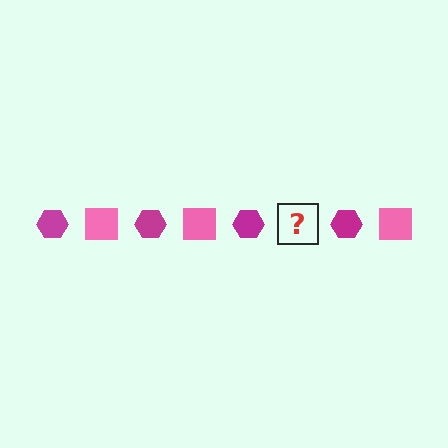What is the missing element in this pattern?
The missing element is a pink square.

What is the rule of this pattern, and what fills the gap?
The rule is that the pattern alternates between magenta hexagon and pink square. The gap should be filled with a pink square.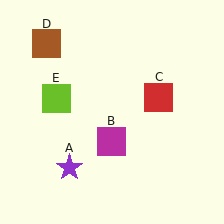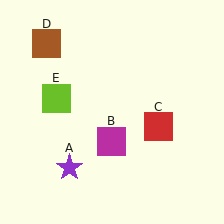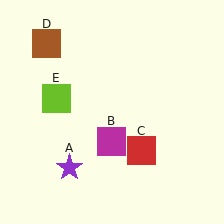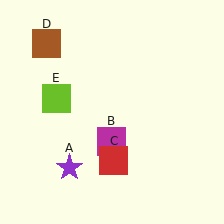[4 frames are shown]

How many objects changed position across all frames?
1 object changed position: red square (object C).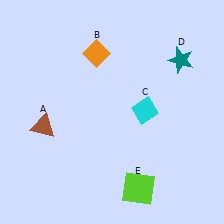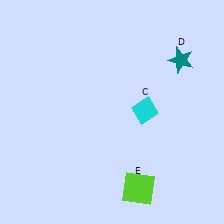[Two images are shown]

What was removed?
The brown triangle (A), the orange diamond (B) were removed in Image 2.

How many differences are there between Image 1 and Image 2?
There are 2 differences between the two images.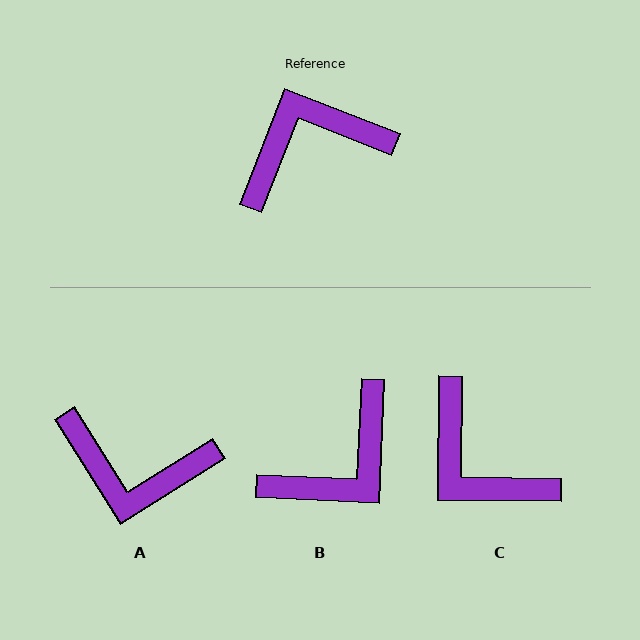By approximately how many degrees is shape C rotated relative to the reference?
Approximately 111 degrees counter-clockwise.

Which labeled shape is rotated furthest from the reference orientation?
B, about 161 degrees away.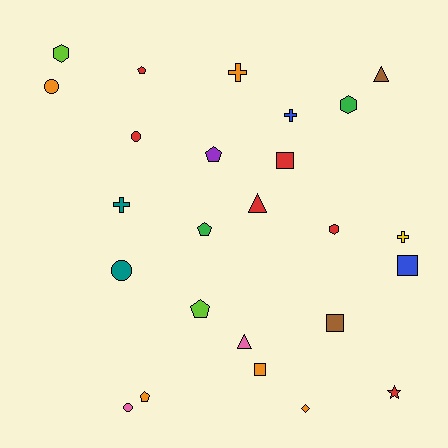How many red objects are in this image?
There are 6 red objects.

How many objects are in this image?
There are 25 objects.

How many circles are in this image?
There are 4 circles.